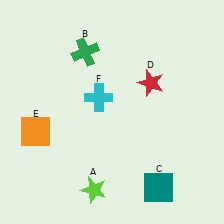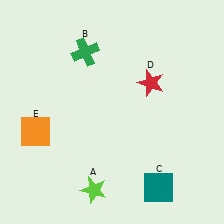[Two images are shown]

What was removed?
The cyan cross (F) was removed in Image 2.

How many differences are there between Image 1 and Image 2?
There is 1 difference between the two images.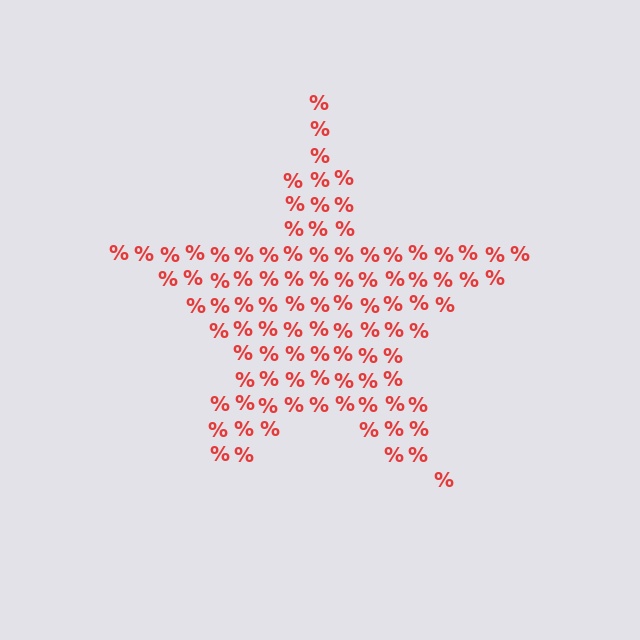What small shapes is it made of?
It is made of small percent signs.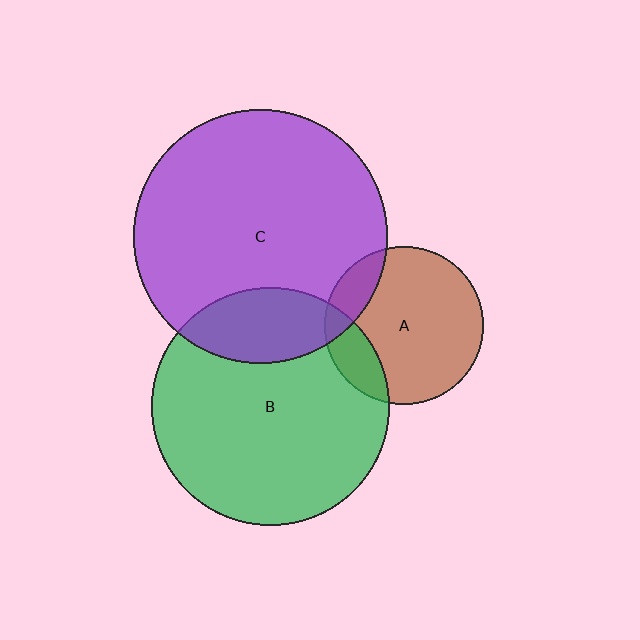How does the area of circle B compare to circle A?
Approximately 2.3 times.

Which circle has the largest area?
Circle C (purple).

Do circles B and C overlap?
Yes.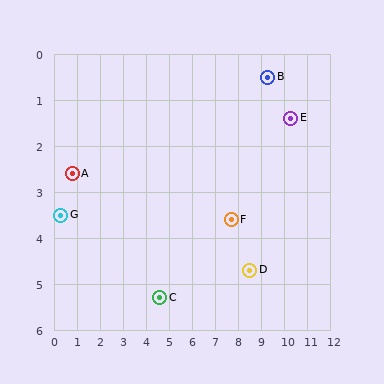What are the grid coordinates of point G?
Point G is at approximately (0.3, 3.5).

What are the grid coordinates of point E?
Point E is at approximately (10.3, 1.4).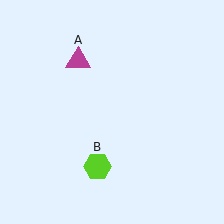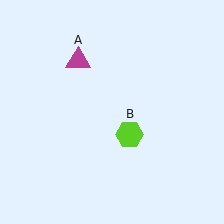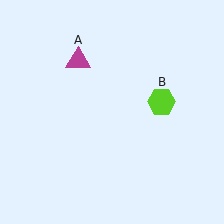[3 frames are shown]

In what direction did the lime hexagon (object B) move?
The lime hexagon (object B) moved up and to the right.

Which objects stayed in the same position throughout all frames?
Magenta triangle (object A) remained stationary.